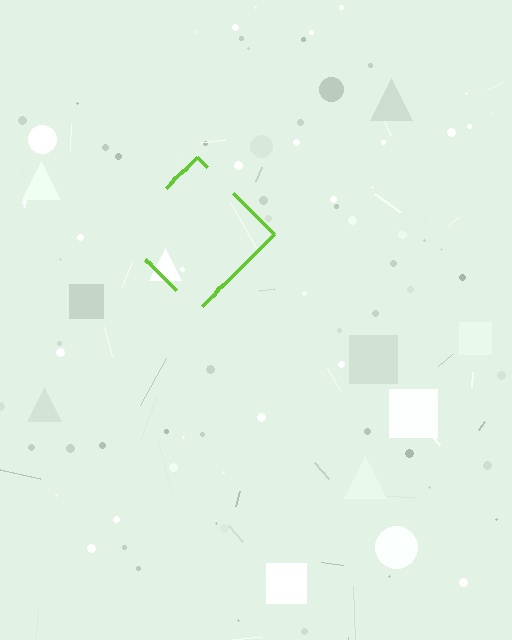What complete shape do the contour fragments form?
The contour fragments form a diamond.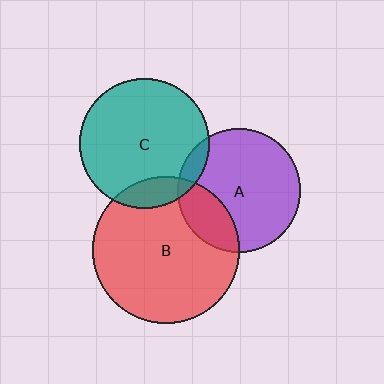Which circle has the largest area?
Circle B (red).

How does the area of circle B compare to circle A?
Approximately 1.4 times.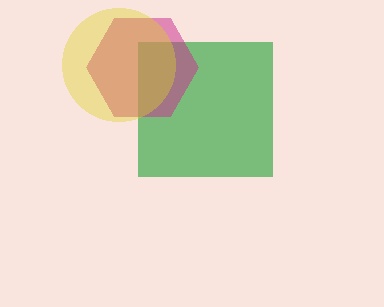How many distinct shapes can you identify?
There are 3 distinct shapes: a green square, a magenta hexagon, a yellow circle.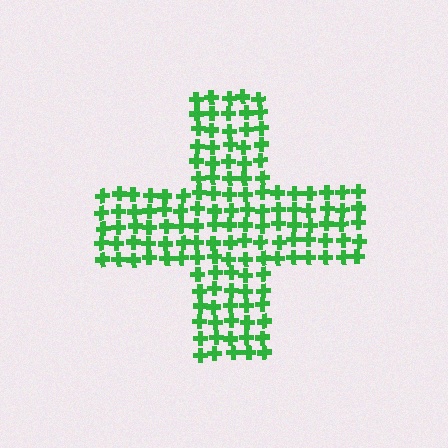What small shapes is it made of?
It is made of small crosses.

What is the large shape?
The large shape is a cross.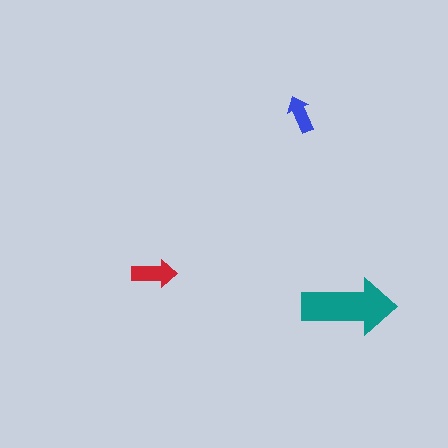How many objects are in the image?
There are 3 objects in the image.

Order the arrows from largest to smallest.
the teal one, the red one, the blue one.